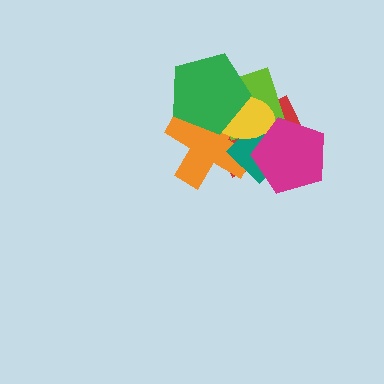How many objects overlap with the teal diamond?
5 objects overlap with the teal diamond.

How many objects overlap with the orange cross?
5 objects overlap with the orange cross.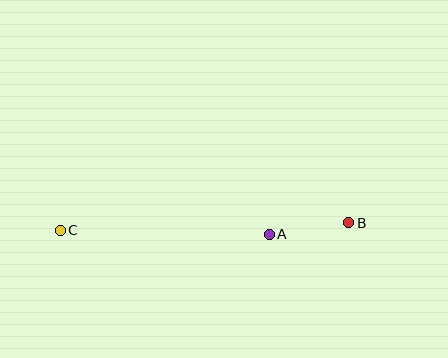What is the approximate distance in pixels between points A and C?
The distance between A and C is approximately 209 pixels.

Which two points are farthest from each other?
Points B and C are farthest from each other.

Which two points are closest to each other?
Points A and B are closest to each other.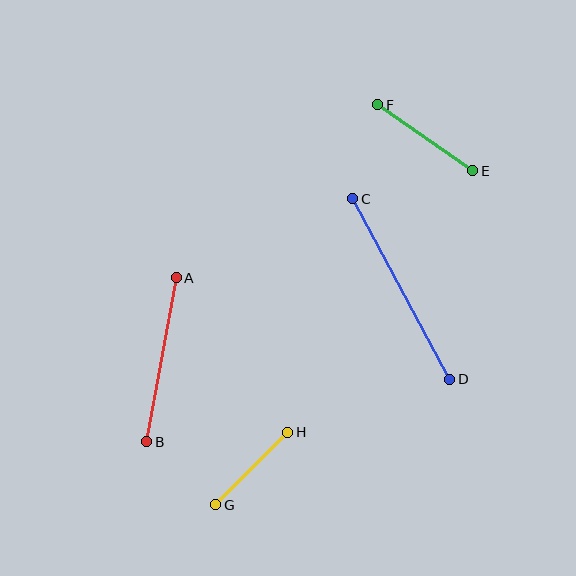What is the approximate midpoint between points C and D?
The midpoint is at approximately (401, 289) pixels.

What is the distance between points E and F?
The distance is approximately 116 pixels.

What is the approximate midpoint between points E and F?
The midpoint is at approximately (425, 138) pixels.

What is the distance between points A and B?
The distance is approximately 167 pixels.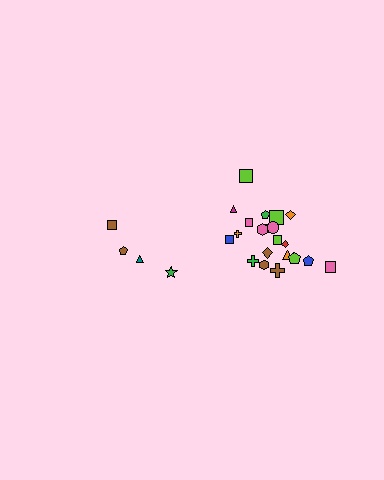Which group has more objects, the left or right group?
The right group.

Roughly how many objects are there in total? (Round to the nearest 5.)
Roughly 25 objects in total.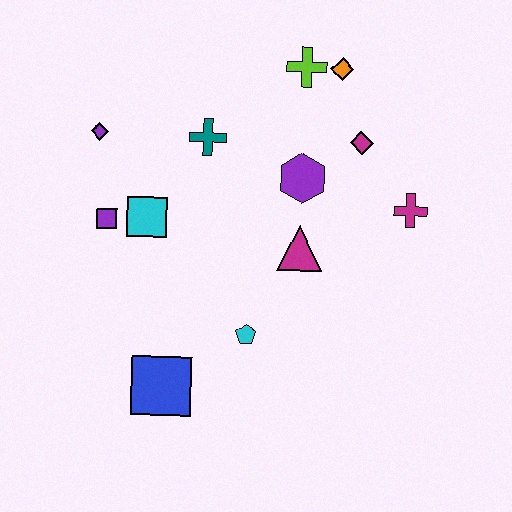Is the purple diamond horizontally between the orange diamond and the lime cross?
No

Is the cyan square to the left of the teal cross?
Yes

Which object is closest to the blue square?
The cyan pentagon is closest to the blue square.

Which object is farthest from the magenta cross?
The purple diamond is farthest from the magenta cross.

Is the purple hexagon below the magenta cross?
No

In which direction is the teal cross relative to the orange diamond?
The teal cross is to the left of the orange diamond.